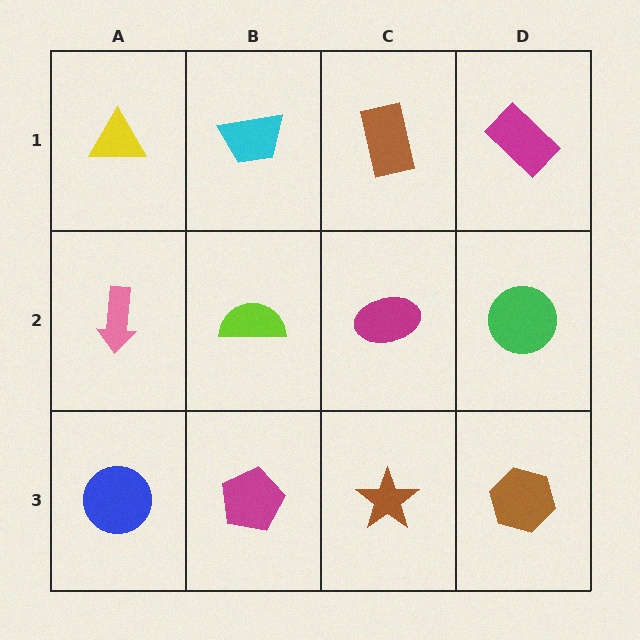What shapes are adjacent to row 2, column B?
A cyan trapezoid (row 1, column B), a magenta pentagon (row 3, column B), a pink arrow (row 2, column A), a magenta ellipse (row 2, column C).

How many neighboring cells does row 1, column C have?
3.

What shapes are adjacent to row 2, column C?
A brown rectangle (row 1, column C), a brown star (row 3, column C), a lime semicircle (row 2, column B), a green circle (row 2, column D).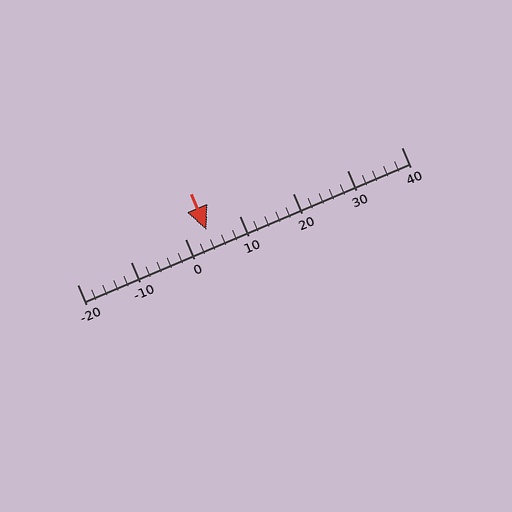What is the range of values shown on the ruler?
The ruler shows values from -20 to 40.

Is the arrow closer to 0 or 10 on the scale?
The arrow is closer to 0.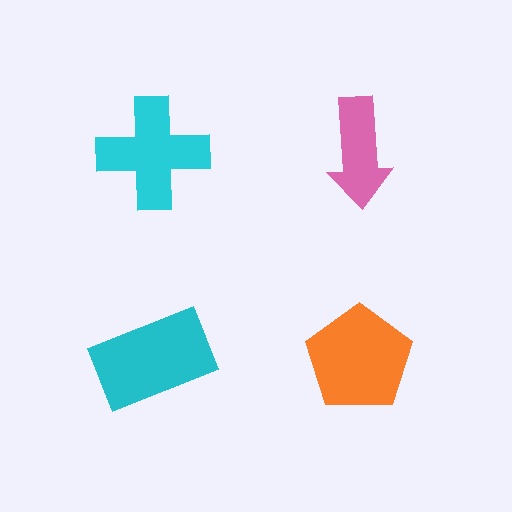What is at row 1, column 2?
A pink arrow.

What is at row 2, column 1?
A cyan rectangle.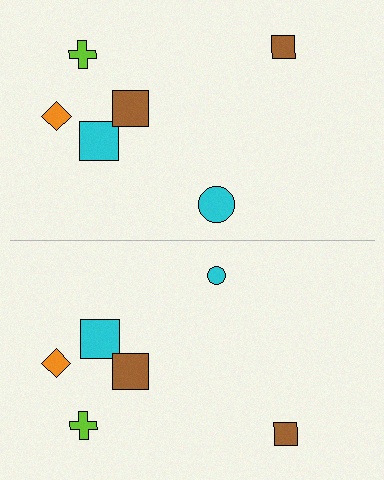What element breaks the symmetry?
The cyan circle on the bottom side has a different size than its mirror counterpart.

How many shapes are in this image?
There are 12 shapes in this image.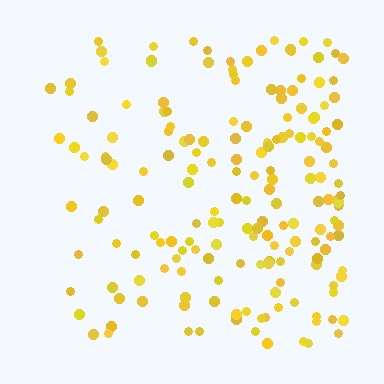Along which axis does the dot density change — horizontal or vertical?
Horizontal.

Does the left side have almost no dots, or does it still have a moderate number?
Still a moderate number, just noticeably fewer than the right.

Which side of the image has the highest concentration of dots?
The right.